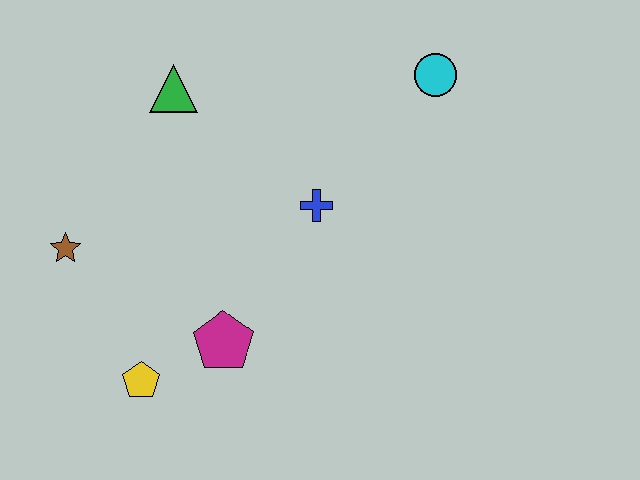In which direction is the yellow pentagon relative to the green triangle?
The yellow pentagon is below the green triangle.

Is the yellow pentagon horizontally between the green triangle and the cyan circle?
No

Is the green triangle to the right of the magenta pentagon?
No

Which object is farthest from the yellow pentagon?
The cyan circle is farthest from the yellow pentagon.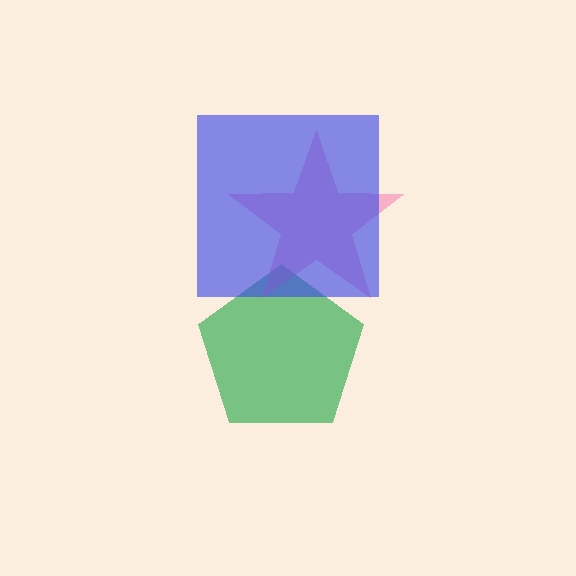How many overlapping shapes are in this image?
There are 3 overlapping shapes in the image.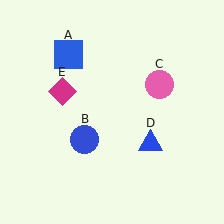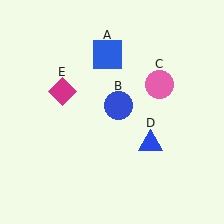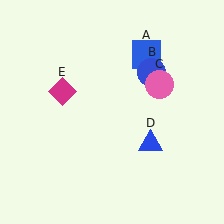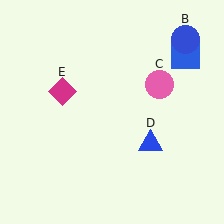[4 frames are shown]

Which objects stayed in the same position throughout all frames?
Pink circle (object C) and blue triangle (object D) and magenta diamond (object E) remained stationary.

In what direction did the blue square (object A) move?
The blue square (object A) moved right.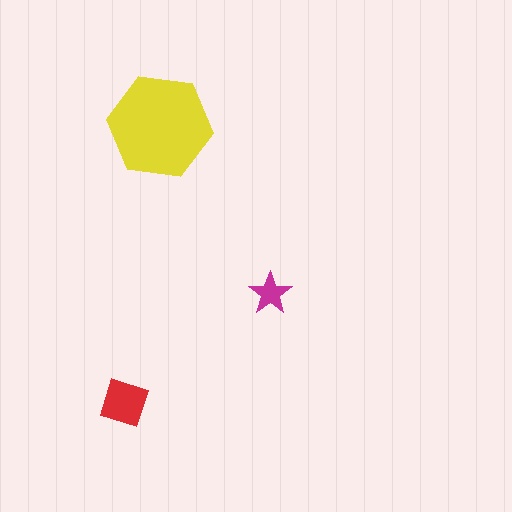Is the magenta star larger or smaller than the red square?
Smaller.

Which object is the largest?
The yellow hexagon.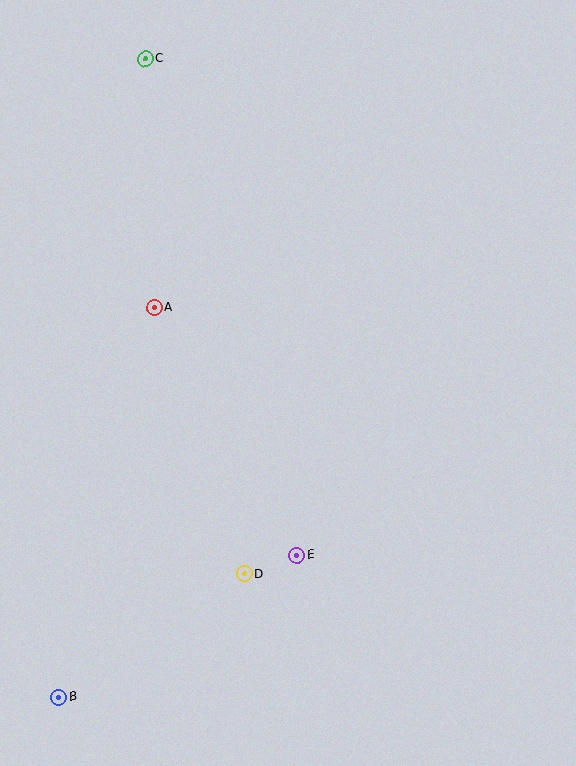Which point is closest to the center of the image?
Point A at (154, 308) is closest to the center.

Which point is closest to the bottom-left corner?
Point B is closest to the bottom-left corner.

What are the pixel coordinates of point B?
Point B is at (59, 697).